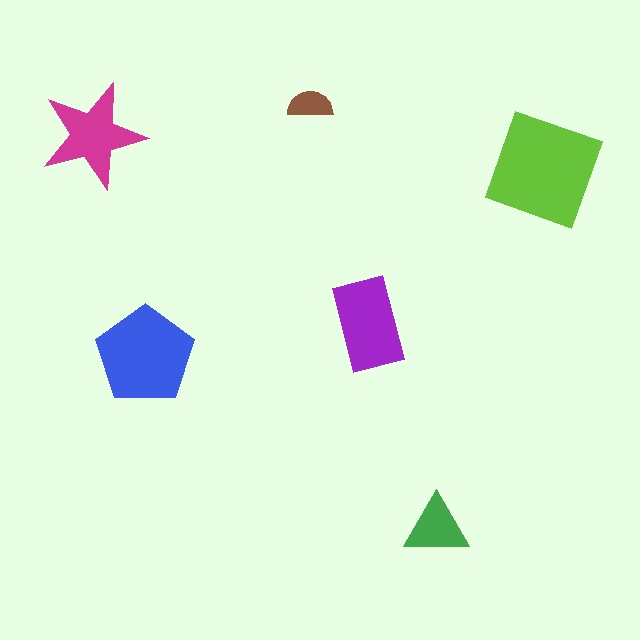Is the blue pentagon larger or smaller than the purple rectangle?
Larger.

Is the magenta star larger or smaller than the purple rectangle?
Smaller.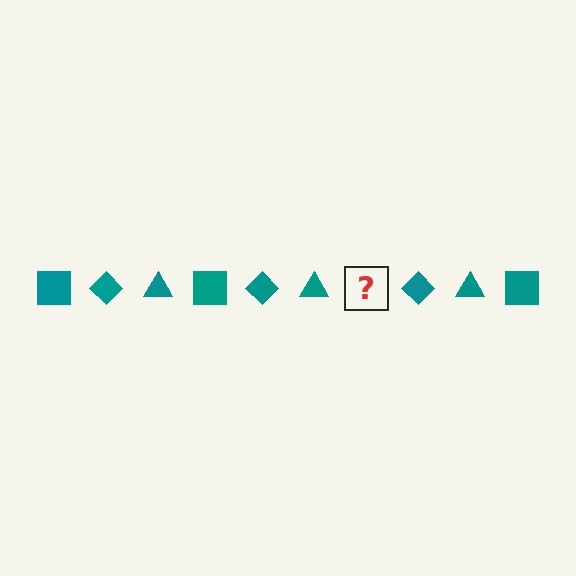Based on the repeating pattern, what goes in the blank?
The blank should be a teal square.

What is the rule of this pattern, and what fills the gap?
The rule is that the pattern cycles through square, diamond, triangle shapes in teal. The gap should be filled with a teal square.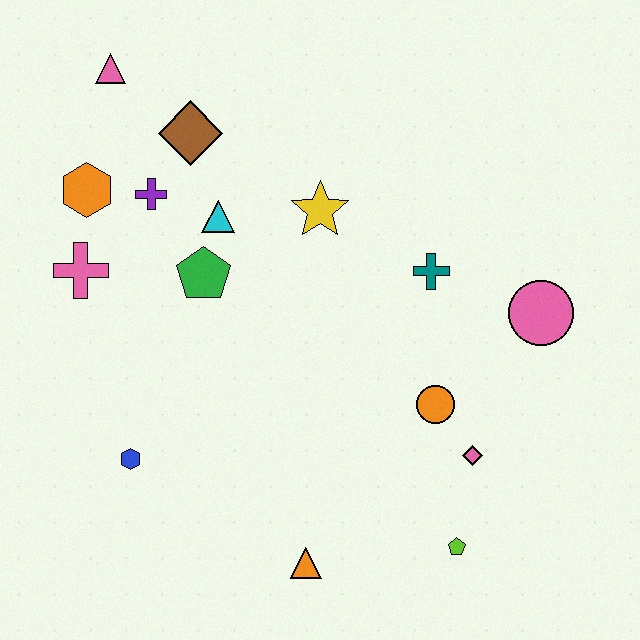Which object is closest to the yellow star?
The cyan triangle is closest to the yellow star.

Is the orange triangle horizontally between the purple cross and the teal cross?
Yes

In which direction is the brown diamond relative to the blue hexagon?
The brown diamond is above the blue hexagon.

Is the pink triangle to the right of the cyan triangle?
No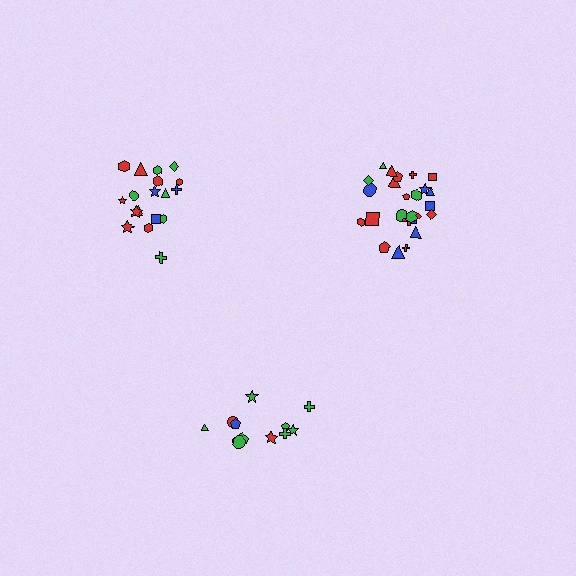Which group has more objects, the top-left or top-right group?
The top-right group.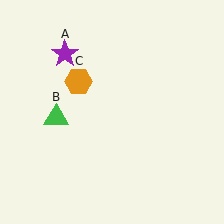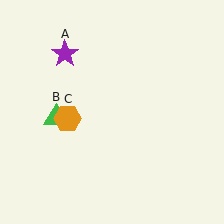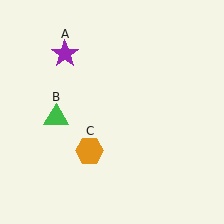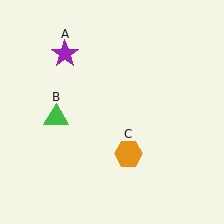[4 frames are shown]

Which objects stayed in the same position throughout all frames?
Purple star (object A) and green triangle (object B) remained stationary.